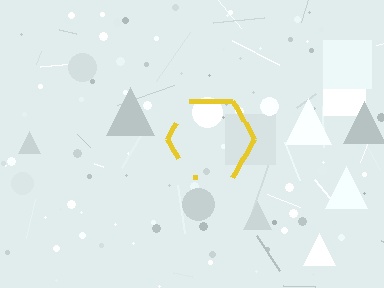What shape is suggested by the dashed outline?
The dashed outline suggests a hexagon.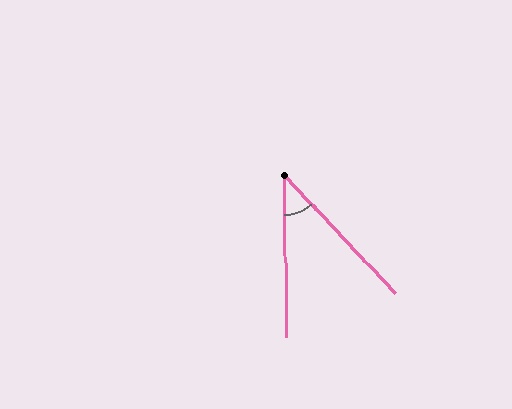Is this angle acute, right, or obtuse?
It is acute.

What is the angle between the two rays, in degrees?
Approximately 43 degrees.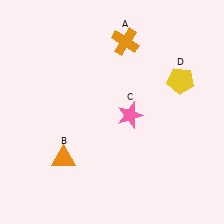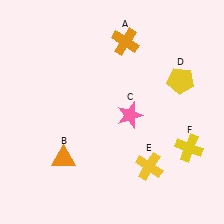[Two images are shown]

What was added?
A yellow cross (E), a yellow cross (F) were added in Image 2.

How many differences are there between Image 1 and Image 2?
There are 2 differences between the two images.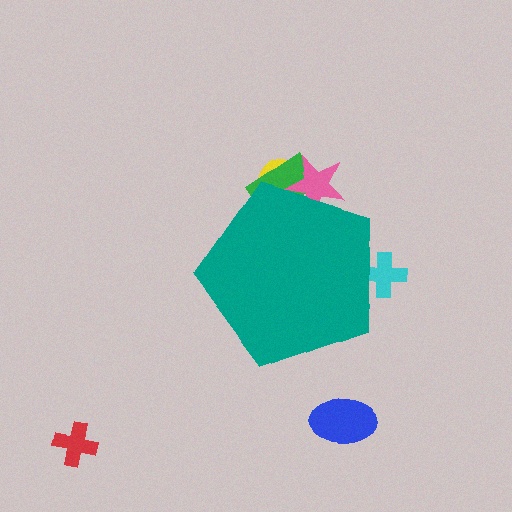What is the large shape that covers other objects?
A teal pentagon.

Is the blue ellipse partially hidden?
No, the blue ellipse is fully visible.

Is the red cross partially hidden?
No, the red cross is fully visible.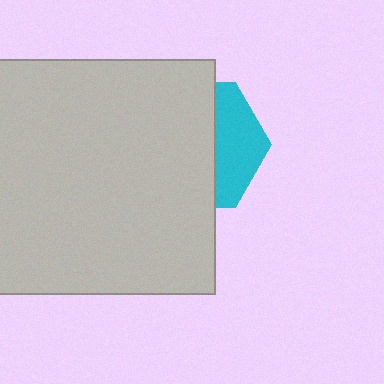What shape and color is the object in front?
The object in front is a light gray rectangle.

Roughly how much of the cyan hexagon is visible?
A small part of it is visible (roughly 35%).